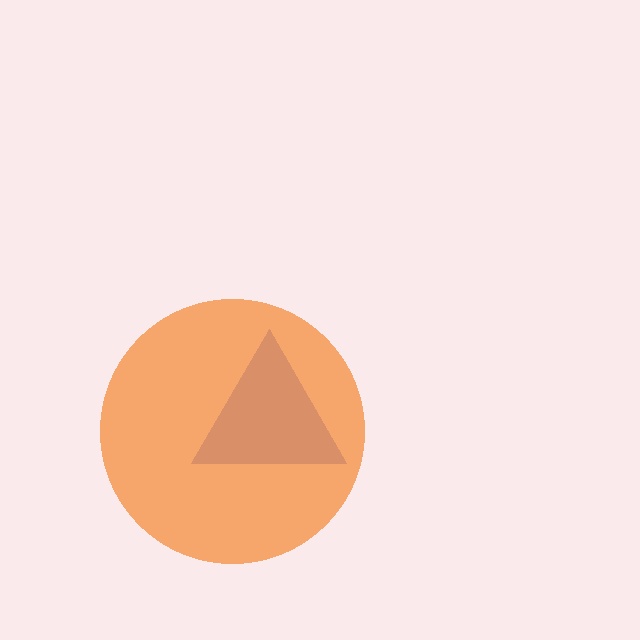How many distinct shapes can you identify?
There are 2 distinct shapes: a blue triangle, an orange circle.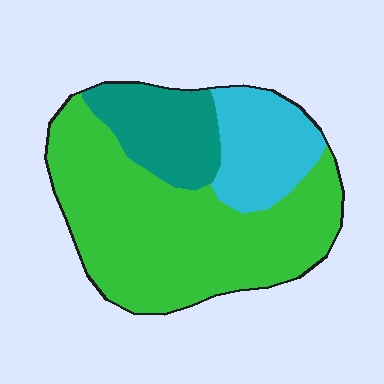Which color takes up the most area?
Green, at roughly 60%.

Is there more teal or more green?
Green.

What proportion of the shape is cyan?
Cyan covers 19% of the shape.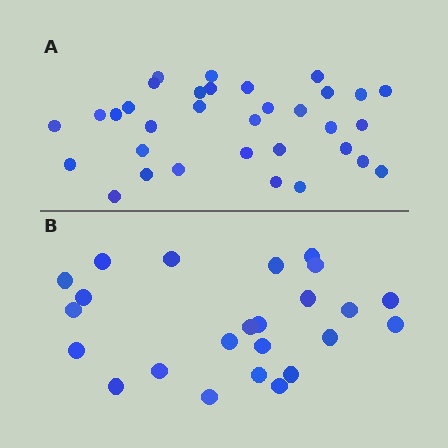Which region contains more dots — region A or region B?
Region A (the top region) has more dots.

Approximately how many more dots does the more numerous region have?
Region A has roughly 8 or so more dots than region B.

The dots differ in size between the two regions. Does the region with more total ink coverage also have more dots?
No. Region B has more total ink coverage because its dots are larger, but region A actually contains more individual dots. Total area can be misleading — the number of items is what matters here.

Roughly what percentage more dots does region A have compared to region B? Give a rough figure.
About 40% more.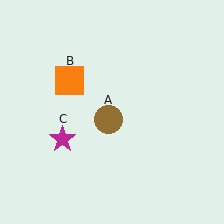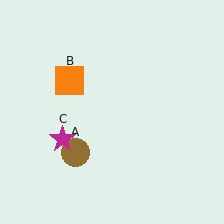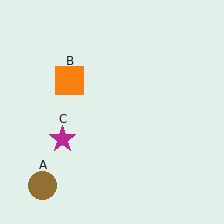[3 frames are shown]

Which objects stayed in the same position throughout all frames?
Orange square (object B) and magenta star (object C) remained stationary.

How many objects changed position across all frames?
1 object changed position: brown circle (object A).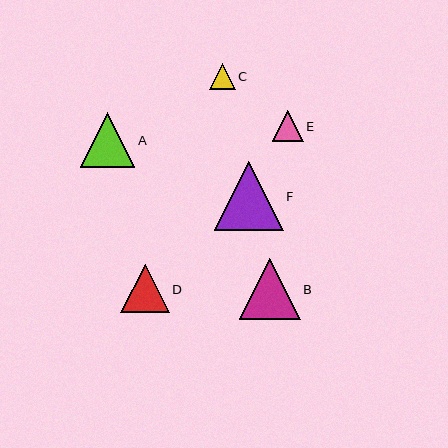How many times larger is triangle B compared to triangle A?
Triangle B is approximately 1.1 times the size of triangle A.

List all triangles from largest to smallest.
From largest to smallest: F, B, A, D, E, C.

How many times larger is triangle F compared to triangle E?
Triangle F is approximately 2.3 times the size of triangle E.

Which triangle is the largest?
Triangle F is the largest with a size of approximately 69 pixels.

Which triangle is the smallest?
Triangle C is the smallest with a size of approximately 26 pixels.